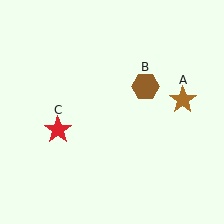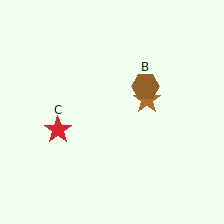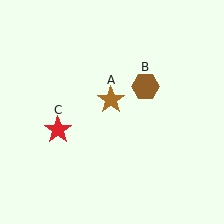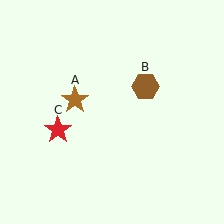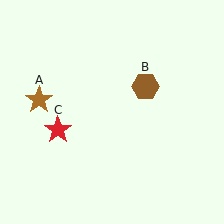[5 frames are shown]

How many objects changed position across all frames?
1 object changed position: brown star (object A).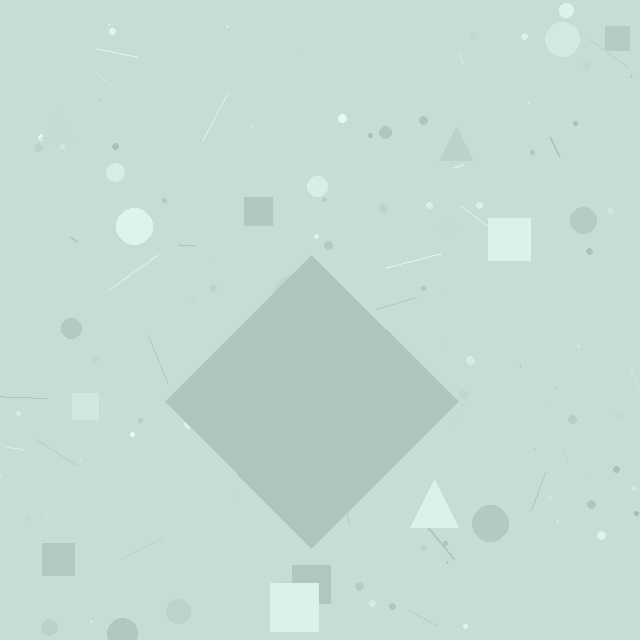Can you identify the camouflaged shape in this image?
The camouflaged shape is a diamond.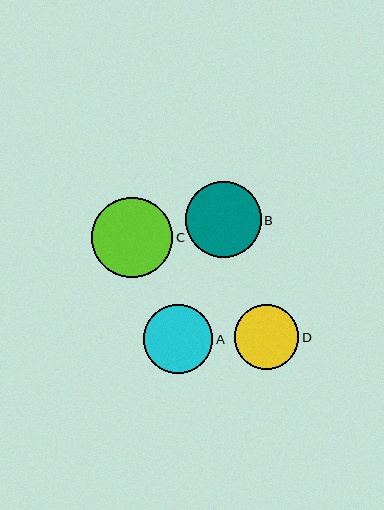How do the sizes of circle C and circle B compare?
Circle C and circle B are approximately the same size.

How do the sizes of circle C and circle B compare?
Circle C and circle B are approximately the same size.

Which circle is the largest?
Circle C is the largest with a size of approximately 81 pixels.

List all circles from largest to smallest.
From largest to smallest: C, B, A, D.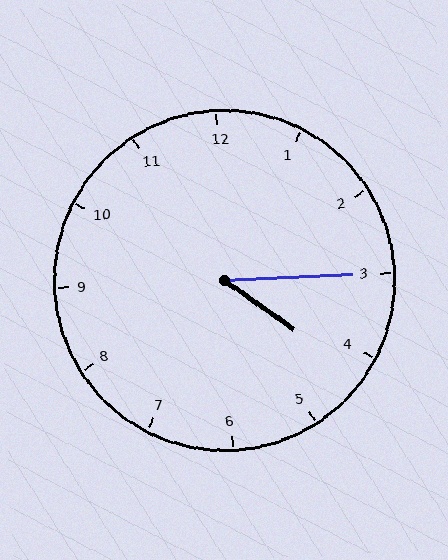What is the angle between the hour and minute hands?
Approximately 38 degrees.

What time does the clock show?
4:15.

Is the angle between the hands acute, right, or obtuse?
It is acute.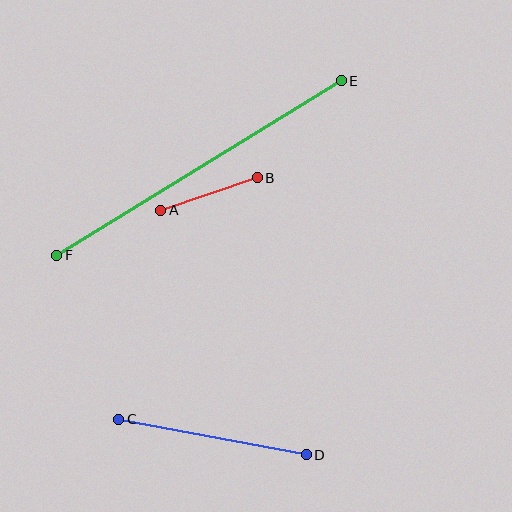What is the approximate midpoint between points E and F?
The midpoint is at approximately (199, 168) pixels.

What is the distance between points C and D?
The distance is approximately 191 pixels.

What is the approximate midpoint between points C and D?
The midpoint is at approximately (212, 437) pixels.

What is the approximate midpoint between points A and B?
The midpoint is at approximately (209, 194) pixels.